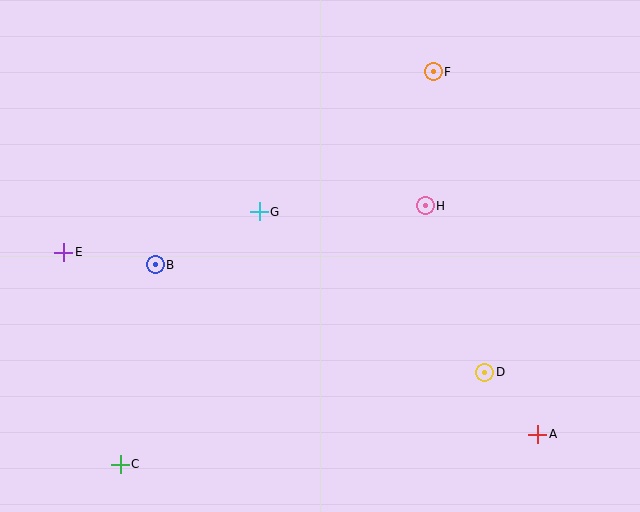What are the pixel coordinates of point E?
Point E is at (64, 252).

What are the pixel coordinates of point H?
Point H is at (425, 206).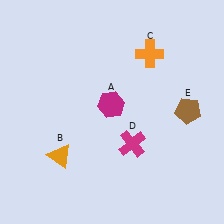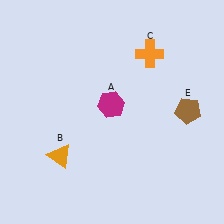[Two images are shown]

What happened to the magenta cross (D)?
The magenta cross (D) was removed in Image 2. It was in the bottom-right area of Image 1.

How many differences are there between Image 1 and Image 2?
There is 1 difference between the two images.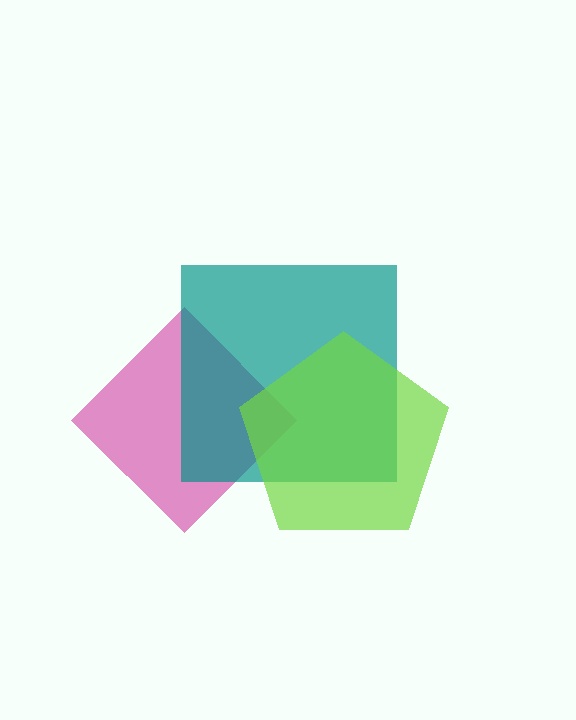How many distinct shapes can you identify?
There are 3 distinct shapes: a magenta diamond, a teal square, a lime pentagon.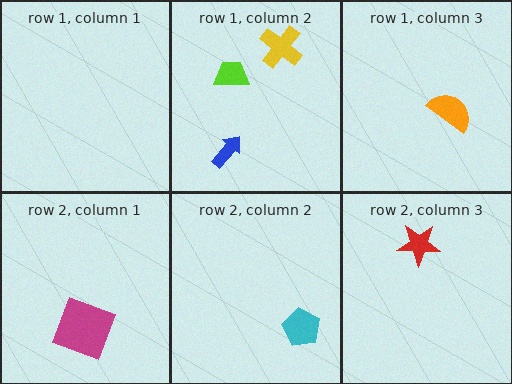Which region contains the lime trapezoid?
The row 1, column 2 region.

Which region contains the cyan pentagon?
The row 2, column 2 region.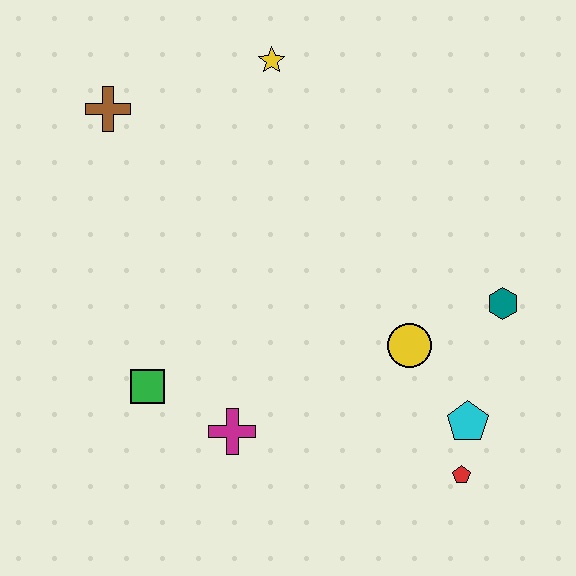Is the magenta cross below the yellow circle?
Yes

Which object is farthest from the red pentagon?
The brown cross is farthest from the red pentagon.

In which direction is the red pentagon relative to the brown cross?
The red pentagon is below the brown cross.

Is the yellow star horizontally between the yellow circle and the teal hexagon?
No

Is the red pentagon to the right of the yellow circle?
Yes